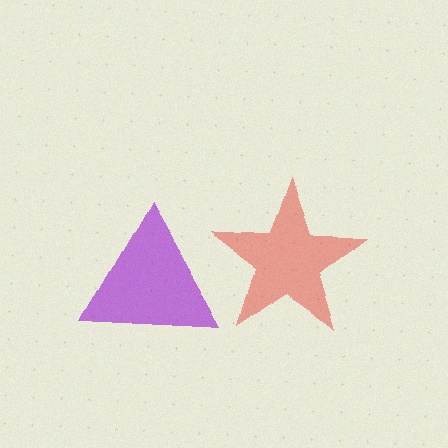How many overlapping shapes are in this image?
There are 2 overlapping shapes in the image.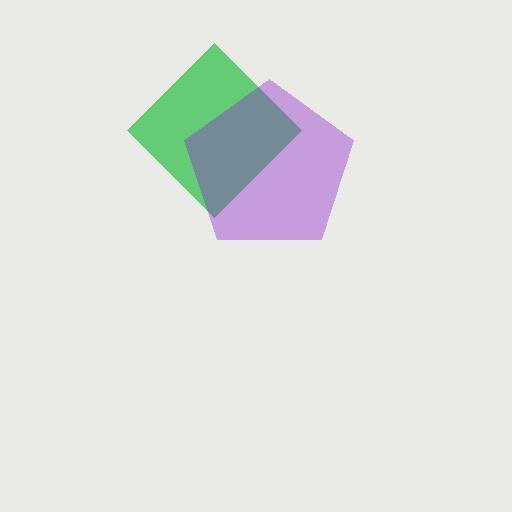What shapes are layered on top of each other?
The layered shapes are: a green diamond, a purple pentagon.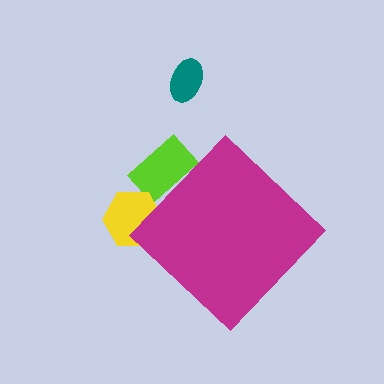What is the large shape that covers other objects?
A magenta diamond.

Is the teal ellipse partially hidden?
No, the teal ellipse is fully visible.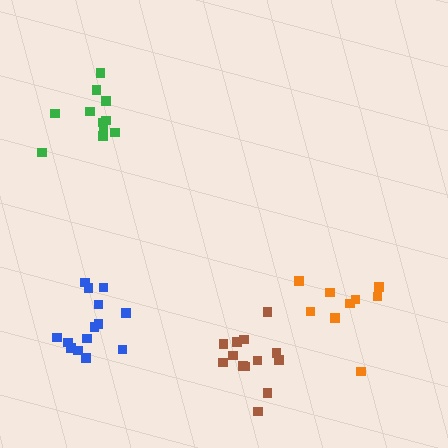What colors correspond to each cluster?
The clusters are colored: brown, orange, green, blue.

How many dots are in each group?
Group 1: 13 dots, Group 2: 9 dots, Group 3: 11 dots, Group 4: 14 dots (47 total).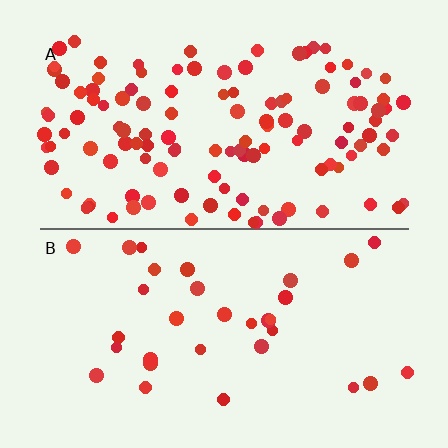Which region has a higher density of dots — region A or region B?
A (the top).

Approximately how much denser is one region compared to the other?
Approximately 3.8× — region A over region B.